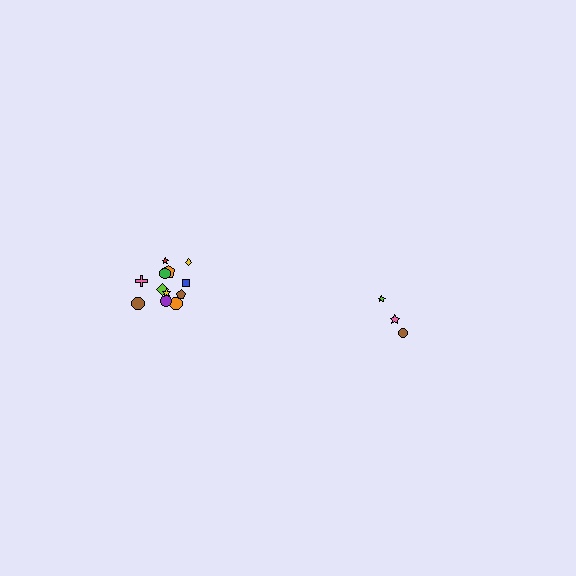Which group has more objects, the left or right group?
The left group.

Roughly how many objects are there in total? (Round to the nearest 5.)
Roughly 15 objects in total.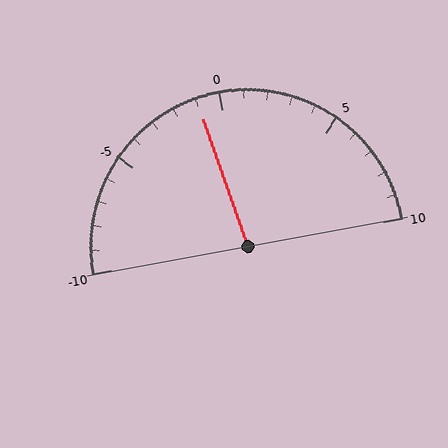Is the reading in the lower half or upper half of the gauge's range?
The reading is in the lower half of the range (-10 to 10).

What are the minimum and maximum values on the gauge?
The gauge ranges from -10 to 10.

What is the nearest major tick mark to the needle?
The nearest major tick mark is 0.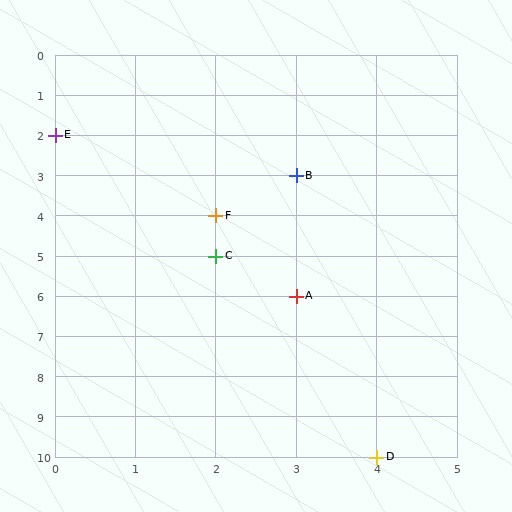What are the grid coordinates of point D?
Point D is at grid coordinates (4, 10).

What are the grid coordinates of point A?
Point A is at grid coordinates (3, 6).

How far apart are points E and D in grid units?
Points E and D are 4 columns and 8 rows apart (about 8.9 grid units diagonally).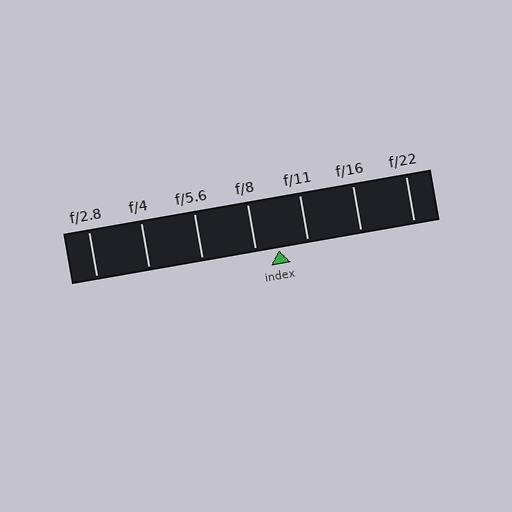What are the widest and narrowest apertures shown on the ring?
The widest aperture shown is f/2.8 and the narrowest is f/22.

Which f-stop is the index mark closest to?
The index mark is closest to f/8.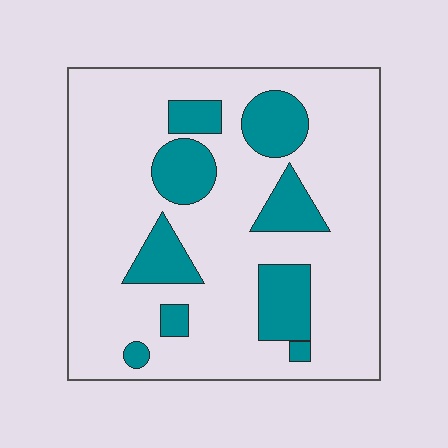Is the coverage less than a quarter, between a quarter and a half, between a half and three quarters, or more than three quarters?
Less than a quarter.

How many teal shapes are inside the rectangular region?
9.